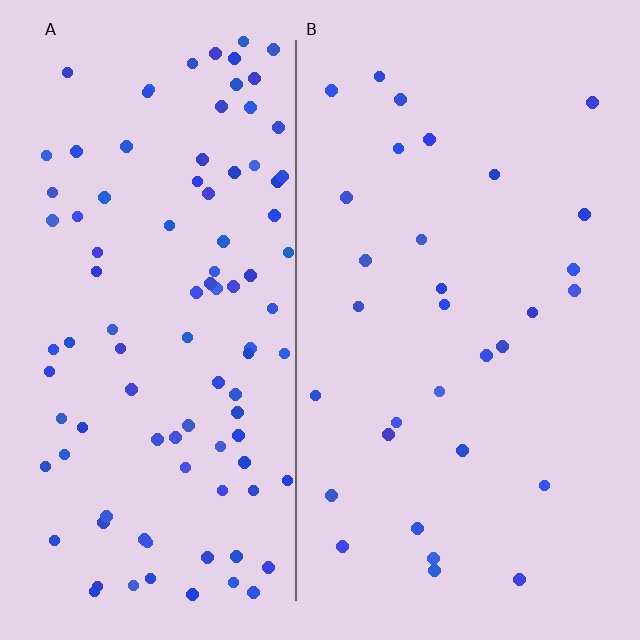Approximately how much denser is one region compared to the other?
Approximately 3.2× — region A over region B.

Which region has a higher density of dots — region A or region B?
A (the left).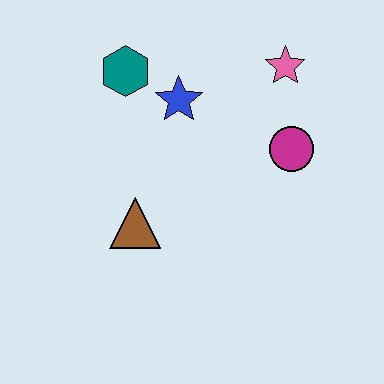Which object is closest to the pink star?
The magenta circle is closest to the pink star.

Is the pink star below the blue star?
No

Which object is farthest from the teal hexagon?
The magenta circle is farthest from the teal hexagon.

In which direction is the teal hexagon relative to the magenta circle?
The teal hexagon is to the left of the magenta circle.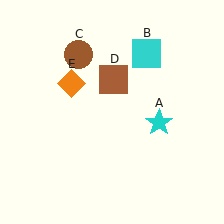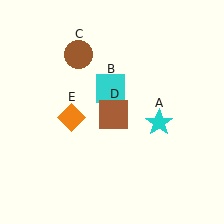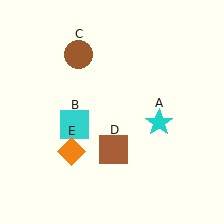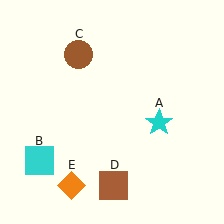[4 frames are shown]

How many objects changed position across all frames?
3 objects changed position: cyan square (object B), brown square (object D), orange diamond (object E).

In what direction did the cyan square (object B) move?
The cyan square (object B) moved down and to the left.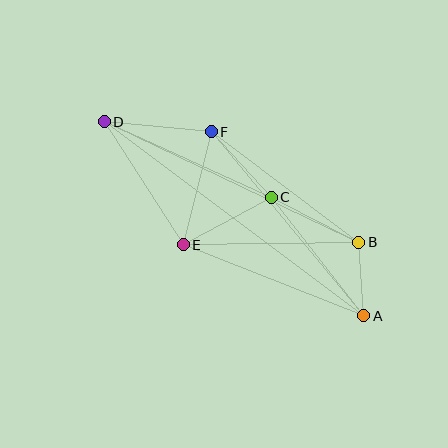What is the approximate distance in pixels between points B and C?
The distance between B and C is approximately 98 pixels.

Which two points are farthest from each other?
Points A and D are farthest from each other.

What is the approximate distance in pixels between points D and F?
The distance between D and F is approximately 107 pixels.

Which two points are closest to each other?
Points A and B are closest to each other.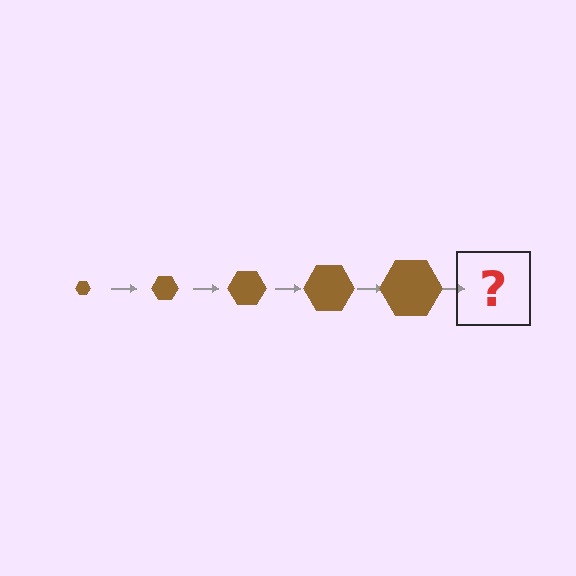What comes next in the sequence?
The next element should be a brown hexagon, larger than the previous one.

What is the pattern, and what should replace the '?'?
The pattern is that the hexagon gets progressively larger each step. The '?' should be a brown hexagon, larger than the previous one.